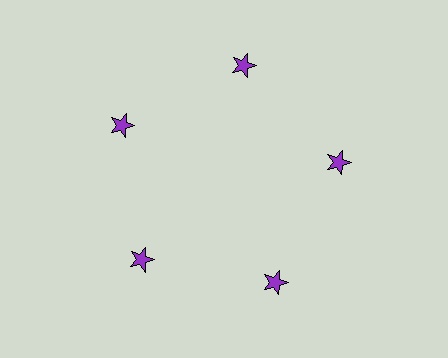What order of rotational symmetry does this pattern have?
This pattern has 5-fold rotational symmetry.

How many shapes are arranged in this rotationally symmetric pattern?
There are 5 shapes, arranged in 5 groups of 1.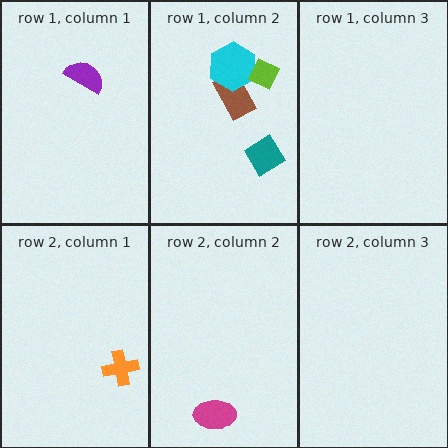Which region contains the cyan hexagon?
The row 1, column 2 region.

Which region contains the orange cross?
The row 2, column 1 region.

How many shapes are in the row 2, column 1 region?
1.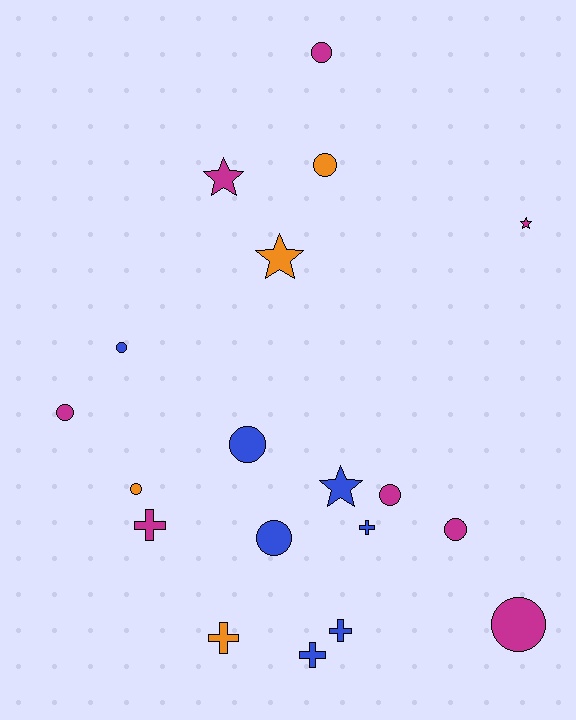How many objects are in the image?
There are 19 objects.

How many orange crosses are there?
There is 1 orange cross.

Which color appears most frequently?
Magenta, with 8 objects.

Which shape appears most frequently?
Circle, with 10 objects.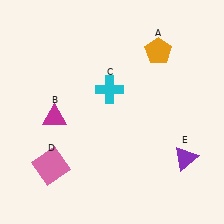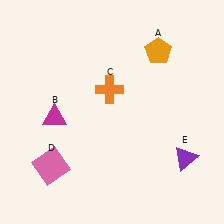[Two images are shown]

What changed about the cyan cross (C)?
In Image 1, C is cyan. In Image 2, it changed to orange.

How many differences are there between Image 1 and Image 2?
There is 1 difference between the two images.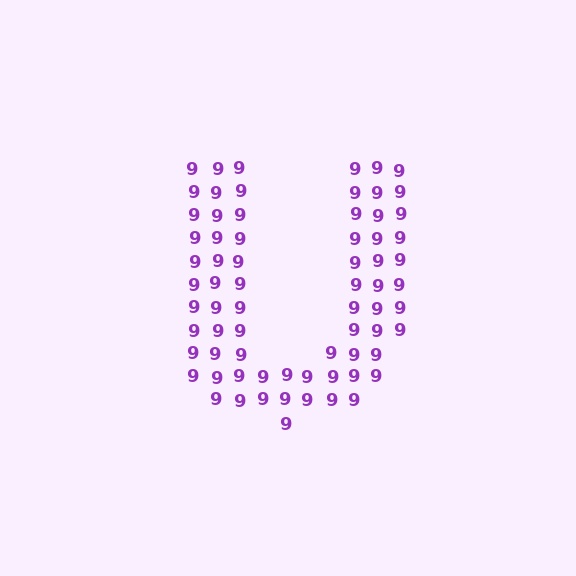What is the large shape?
The large shape is the letter U.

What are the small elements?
The small elements are digit 9's.